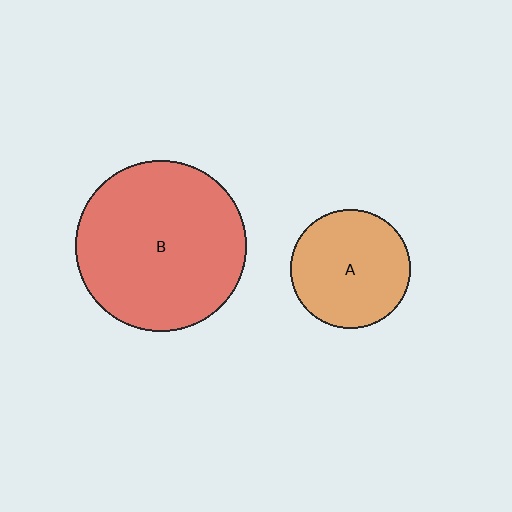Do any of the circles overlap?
No, none of the circles overlap.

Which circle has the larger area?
Circle B (red).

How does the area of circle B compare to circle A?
Approximately 2.0 times.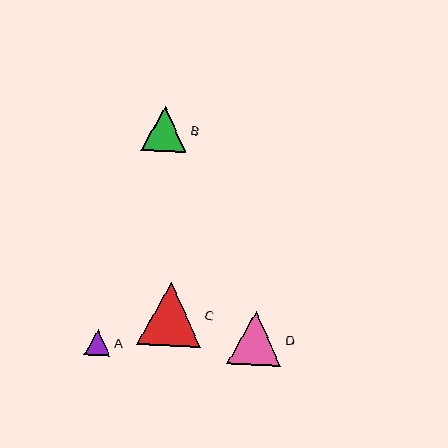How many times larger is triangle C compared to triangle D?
Triangle C is approximately 1.2 times the size of triangle D.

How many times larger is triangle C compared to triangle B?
Triangle C is approximately 1.4 times the size of triangle B.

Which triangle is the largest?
Triangle C is the largest with a size of approximately 64 pixels.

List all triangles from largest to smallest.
From largest to smallest: C, D, B, A.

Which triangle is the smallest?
Triangle A is the smallest with a size of approximately 27 pixels.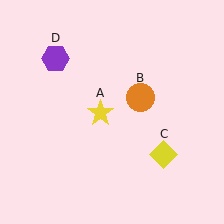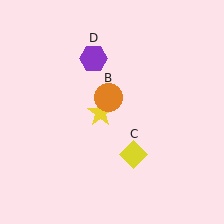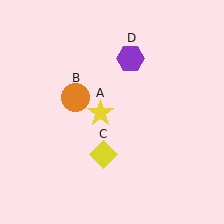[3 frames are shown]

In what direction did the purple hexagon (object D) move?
The purple hexagon (object D) moved right.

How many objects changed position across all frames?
3 objects changed position: orange circle (object B), yellow diamond (object C), purple hexagon (object D).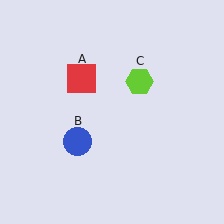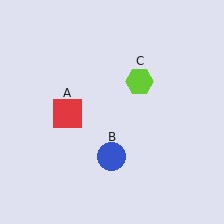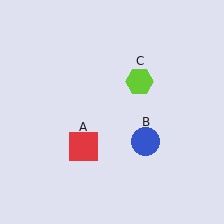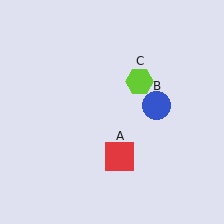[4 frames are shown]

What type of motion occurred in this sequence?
The red square (object A), blue circle (object B) rotated counterclockwise around the center of the scene.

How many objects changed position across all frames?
2 objects changed position: red square (object A), blue circle (object B).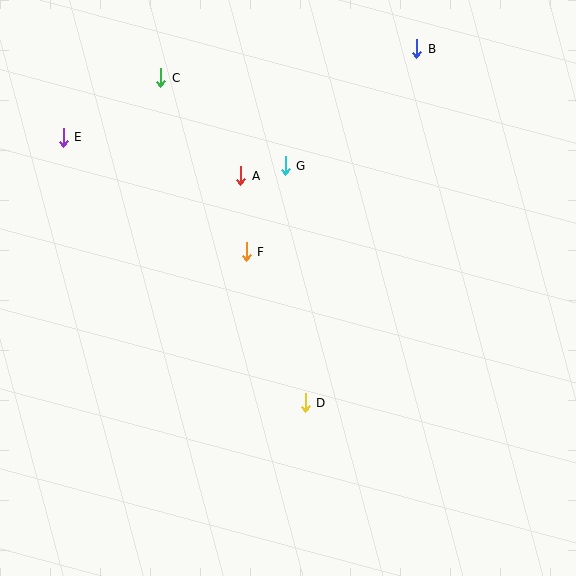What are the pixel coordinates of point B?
Point B is at (417, 49).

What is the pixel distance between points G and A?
The distance between G and A is 46 pixels.